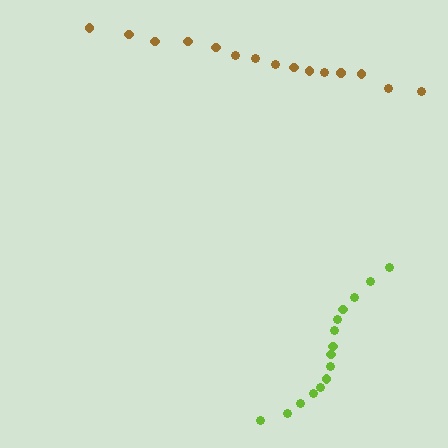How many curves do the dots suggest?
There are 2 distinct paths.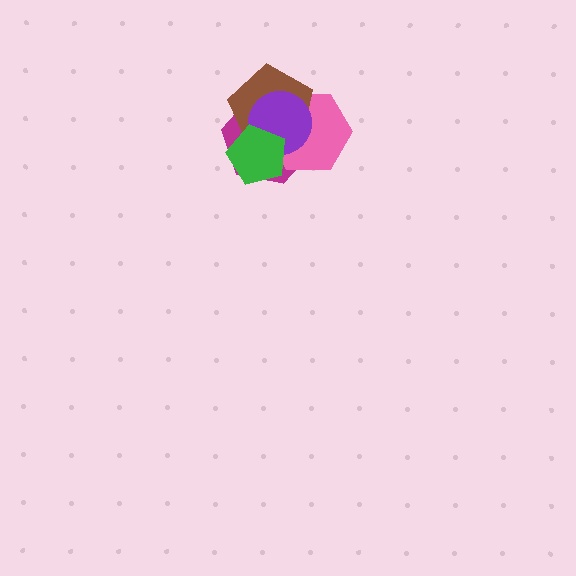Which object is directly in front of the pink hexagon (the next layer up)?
The brown pentagon is directly in front of the pink hexagon.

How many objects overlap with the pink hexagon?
4 objects overlap with the pink hexagon.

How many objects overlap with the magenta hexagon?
4 objects overlap with the magenta hexagon.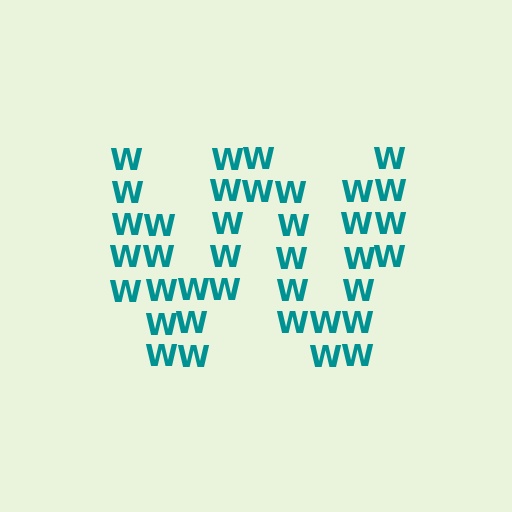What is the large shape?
The large shape is the letter W.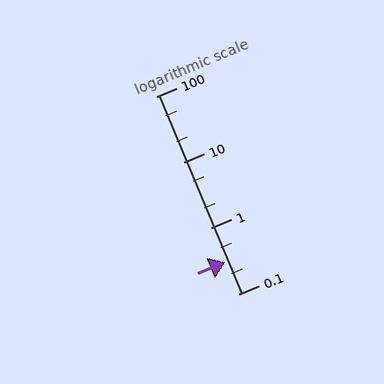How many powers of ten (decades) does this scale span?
The scale spans 3 decades, from 0.1 to 100.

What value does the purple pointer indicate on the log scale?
The pointer indicates approximately 0.3.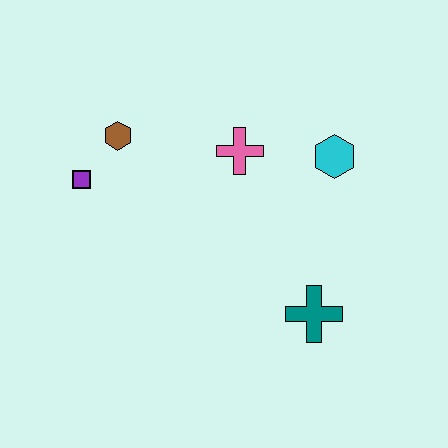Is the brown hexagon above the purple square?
Yes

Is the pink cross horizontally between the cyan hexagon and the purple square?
Yes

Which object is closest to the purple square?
The brown hexagon is closest to the purple square.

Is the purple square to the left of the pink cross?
Yes